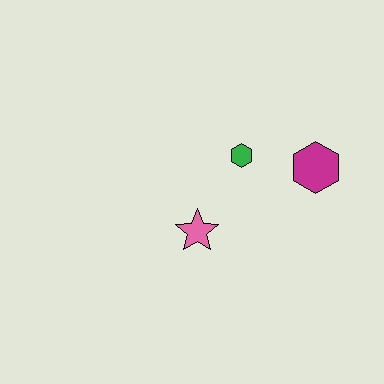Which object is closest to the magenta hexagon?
The green hexagon is closest to the magenta hexagon.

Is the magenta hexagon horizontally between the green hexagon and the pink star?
No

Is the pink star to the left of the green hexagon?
Yes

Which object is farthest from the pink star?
The magenta hexagon is farthest from the pink star.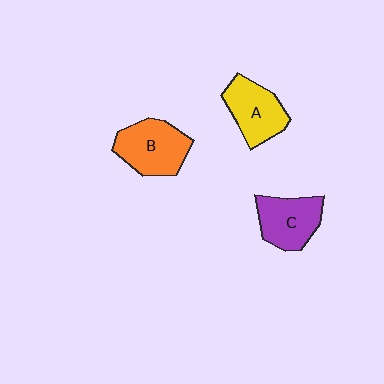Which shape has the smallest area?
Shape A (yellow).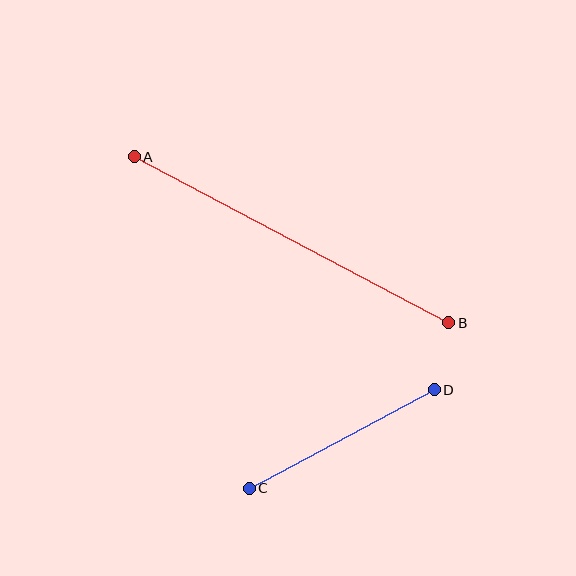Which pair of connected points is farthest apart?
Points A and B are farthest apart.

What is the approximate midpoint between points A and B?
The midpoint is at approximately (292, 240) pixels.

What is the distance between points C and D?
The distance is approximately 210 pixels.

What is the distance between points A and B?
The distance is approximately 356 pixels.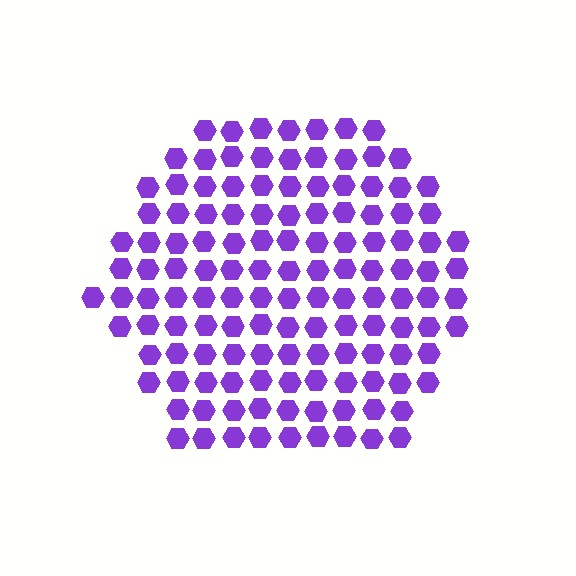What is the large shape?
The large shape is a hexagon.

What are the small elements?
The small elements are hexagons.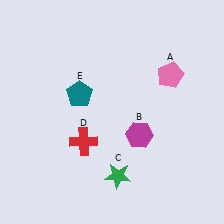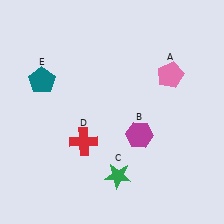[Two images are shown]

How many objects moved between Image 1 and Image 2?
1 object moved between the two images.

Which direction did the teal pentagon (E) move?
The teal pentagon (E) moved left.